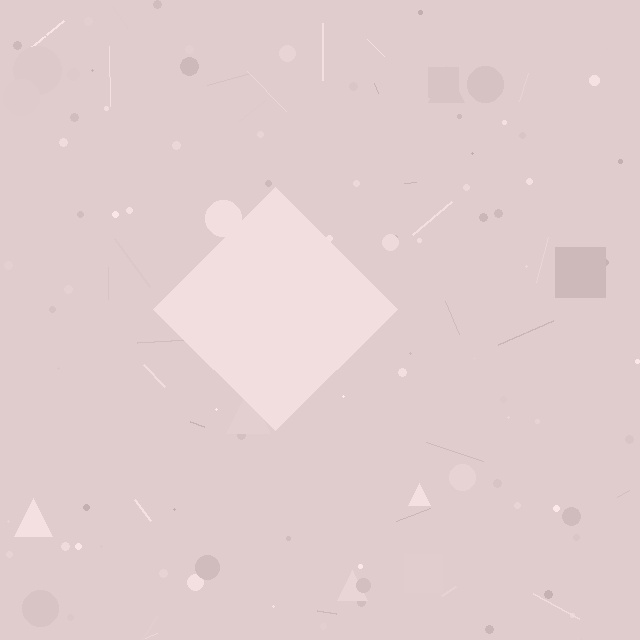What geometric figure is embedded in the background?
A diamond is embedded in the background.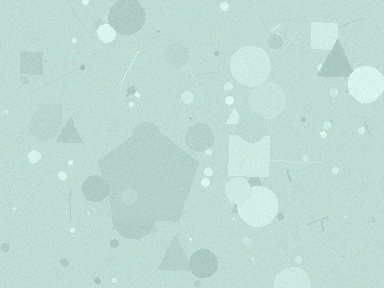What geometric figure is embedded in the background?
A pentagon is embedded in the background.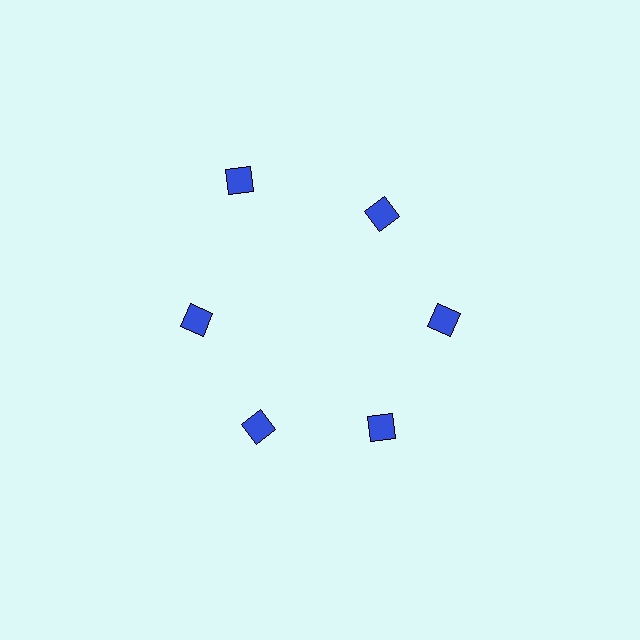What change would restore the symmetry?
The symmetry would be restored by moving it inward, back onto the ring so that all 6 diamonds sit at equal angles and equal distance from the center.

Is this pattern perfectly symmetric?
No. The 6 blue diamonds are arranged in a ring, but one element near the 11 o'clock position is pushed outward from the center, breaking the 6-fold rotational symmetry.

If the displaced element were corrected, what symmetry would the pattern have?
It would have 6-fold rotational symmetry — the pattern would map onto itself every 60 degrees.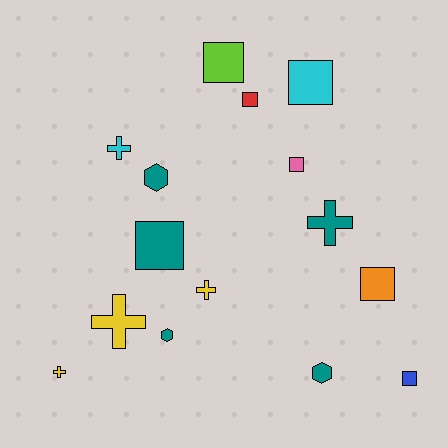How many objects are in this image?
There are 15 objects.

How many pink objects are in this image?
There is 1 pink object.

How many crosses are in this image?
There are 5 crosses.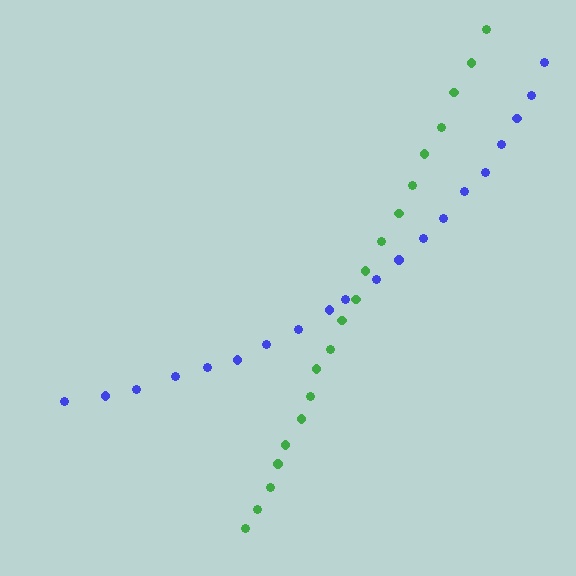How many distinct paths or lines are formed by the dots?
There are 2 distinct paths.